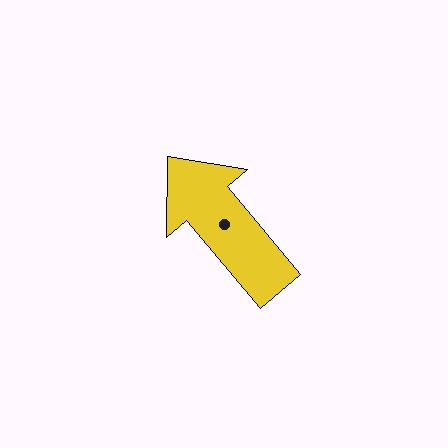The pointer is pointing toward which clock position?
Roughly 11 o'clock.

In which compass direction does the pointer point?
Northwest.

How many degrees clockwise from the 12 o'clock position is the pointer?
Approximately 320 degrees.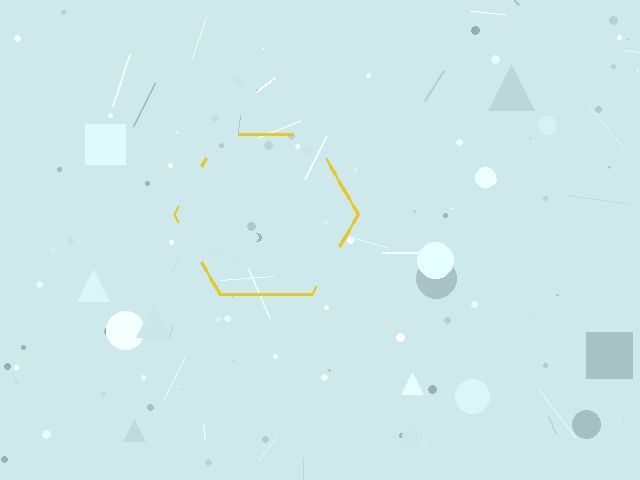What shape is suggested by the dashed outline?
The dashed outline suggests a hexagon.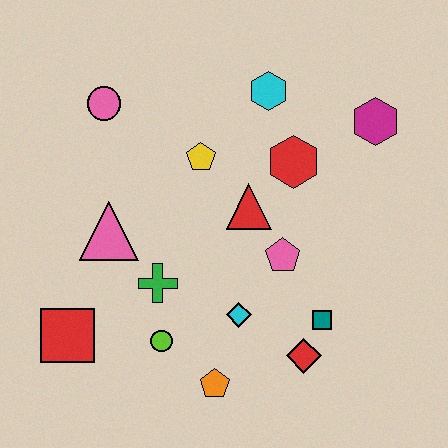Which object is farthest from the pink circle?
The red diamond is farthest from the pink circle.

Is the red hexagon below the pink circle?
Yes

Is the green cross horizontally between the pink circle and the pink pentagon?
Yes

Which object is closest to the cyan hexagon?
The red hexagon is closest to the cyan hexagon.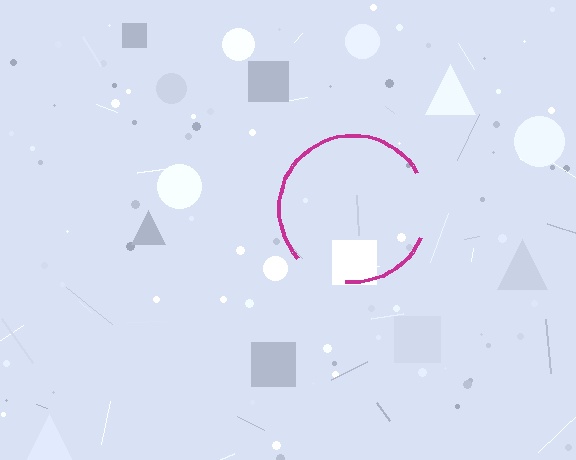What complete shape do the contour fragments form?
The contour fragments form a circle.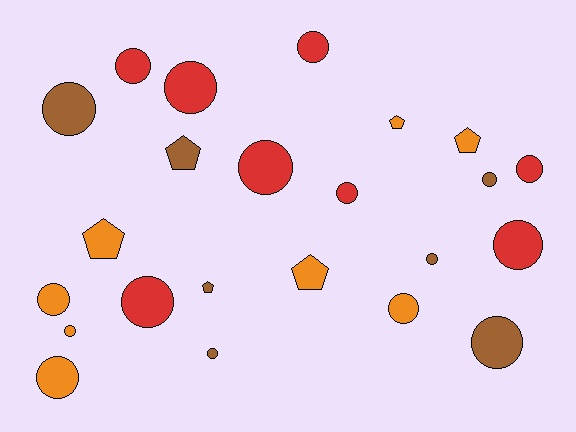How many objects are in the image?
There are 23 objects.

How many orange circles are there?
There are 4 orange circles.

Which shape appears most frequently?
Circle, with 17 objects.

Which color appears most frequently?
Orange, with 8 objects.